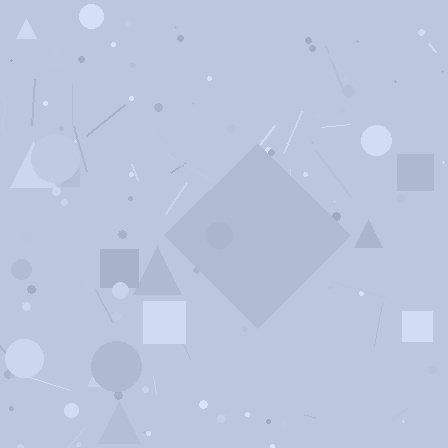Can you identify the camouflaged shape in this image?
The camouflaged shape is a diamond.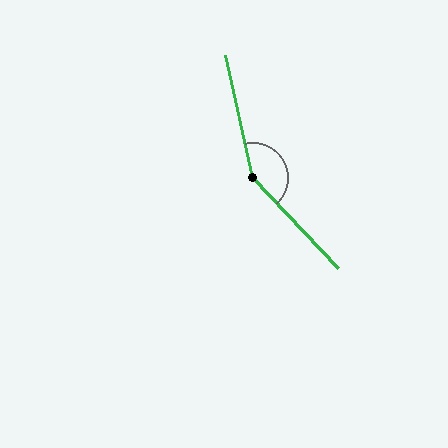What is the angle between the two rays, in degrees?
Approximately 149 degrees.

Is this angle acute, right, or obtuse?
It is obtuse.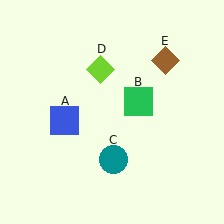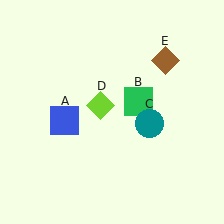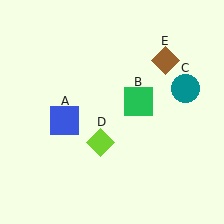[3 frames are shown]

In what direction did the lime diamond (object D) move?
The lime diamond (object D) moved down.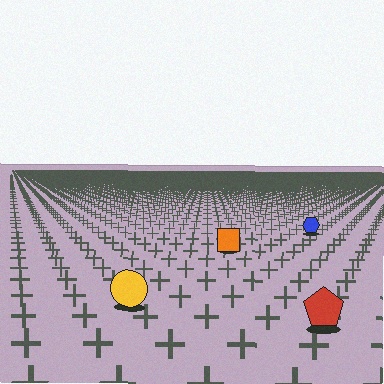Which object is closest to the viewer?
The red pentagon is closest. The texture marks near it are larger and more spread out.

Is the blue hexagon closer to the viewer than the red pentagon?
No. The red pentagon is closer — you can tell from the texture gradient: the ground texture is coarser near it.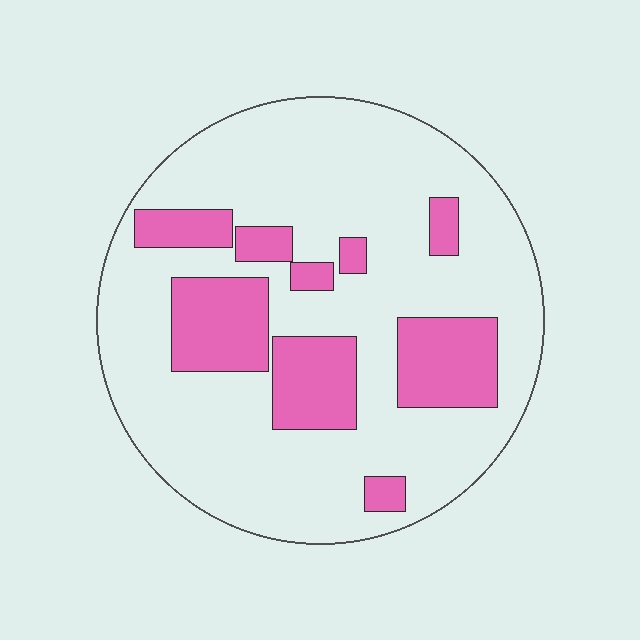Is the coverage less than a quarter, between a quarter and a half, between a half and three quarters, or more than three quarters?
Less than a quarter.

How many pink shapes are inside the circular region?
9.